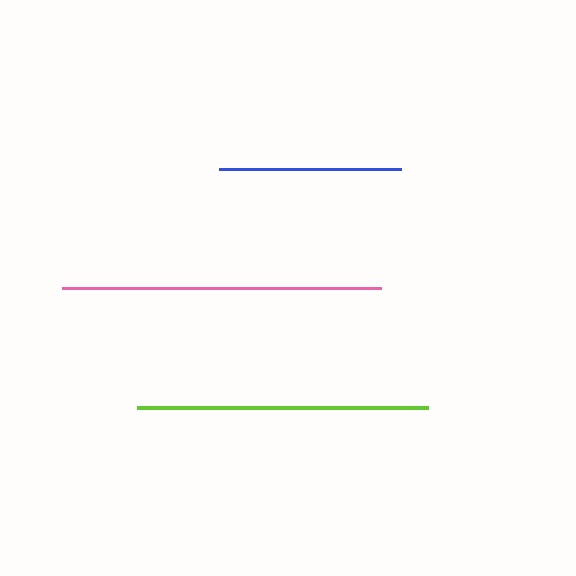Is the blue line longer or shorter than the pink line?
The pink line is longer than the blue line.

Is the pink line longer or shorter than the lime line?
The pink line is longer than the lime line.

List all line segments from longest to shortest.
From longest to shortest: pink, lime, blue.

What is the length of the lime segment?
The lime segment is approximately 292 pixels long.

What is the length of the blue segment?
The blue segment is approximately 183 pixels long.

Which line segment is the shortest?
The blue line is the shortest at approximately 183 pixels.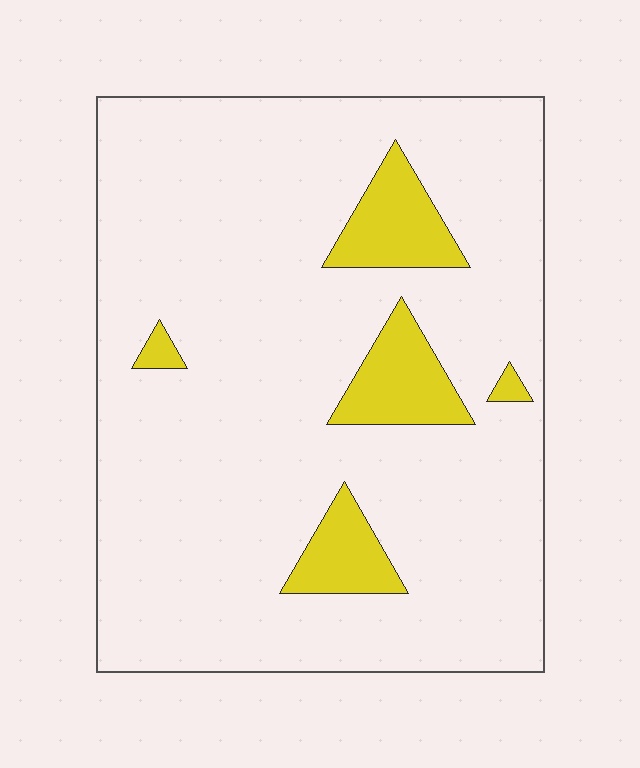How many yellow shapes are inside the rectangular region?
5.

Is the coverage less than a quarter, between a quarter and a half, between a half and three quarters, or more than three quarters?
Less than a quarter.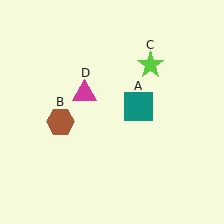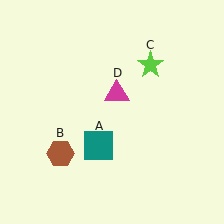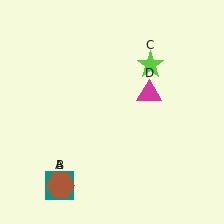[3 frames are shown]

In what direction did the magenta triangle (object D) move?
The magenta triangle (object D) moved right.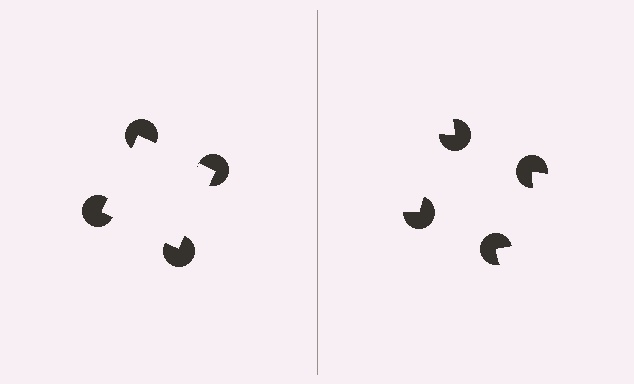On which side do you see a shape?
An illusory square appears on the left side. On the right side the wedge cuts are rotated, so no coherent shape forms.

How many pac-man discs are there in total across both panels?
8 — 4 on each side.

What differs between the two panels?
The pac-man discs are positioned identically on both sides; only the wedge orientations differ. On the left they align to a square; on the right they are misaligned.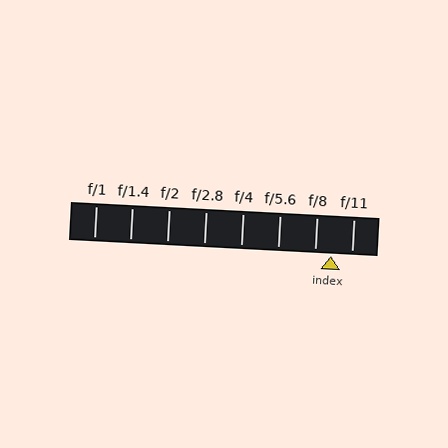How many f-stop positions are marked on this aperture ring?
There are 8 f-stop positions marked.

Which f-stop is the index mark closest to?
The index mark is closest to f/8.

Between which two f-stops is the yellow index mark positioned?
The index mark is between f/8 and f/11.